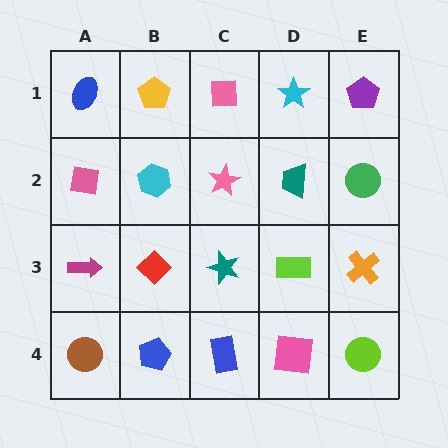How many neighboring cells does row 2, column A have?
3.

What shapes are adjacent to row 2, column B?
A yellow pentagon (row 1, column B), a red diamond (row 3, column B), a pink square (row 2, column A), a pink star (row 2, column C).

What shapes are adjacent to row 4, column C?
A teal star (row 3, column C), a blue pentagon (row 4, column B), a pink square (row 4, column D).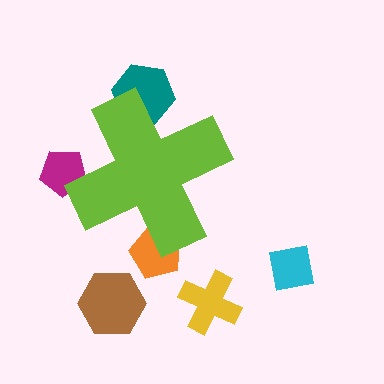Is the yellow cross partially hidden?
No, the yellow cross is fully visible.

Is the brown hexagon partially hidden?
No, the brown hexagon is fully visible.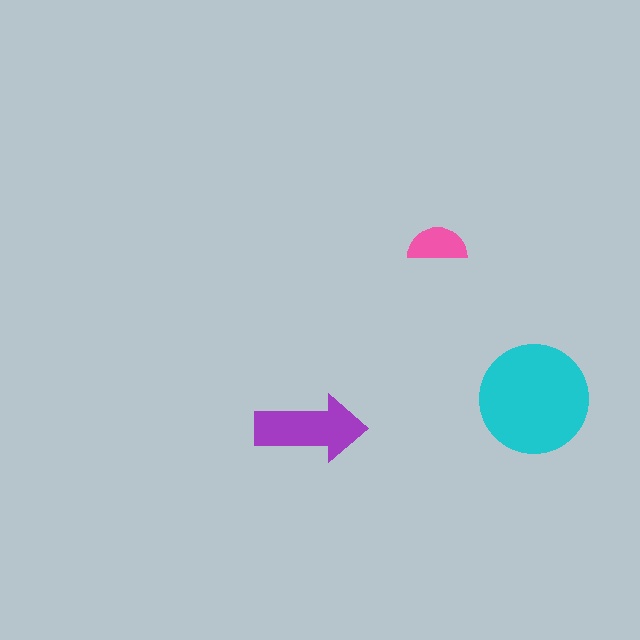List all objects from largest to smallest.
The cyan circle, the purple arrow, the pink semicircle.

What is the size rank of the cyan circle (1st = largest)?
1st.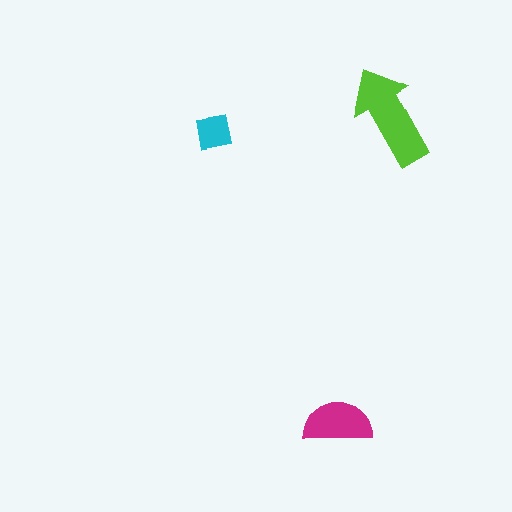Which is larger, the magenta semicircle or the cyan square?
The magenta semicircle.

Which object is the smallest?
The cyan square.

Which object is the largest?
The lime arrow.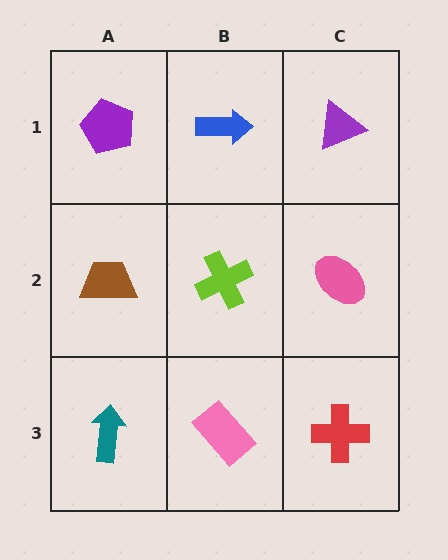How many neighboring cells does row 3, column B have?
3.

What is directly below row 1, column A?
A brown trapezoid.